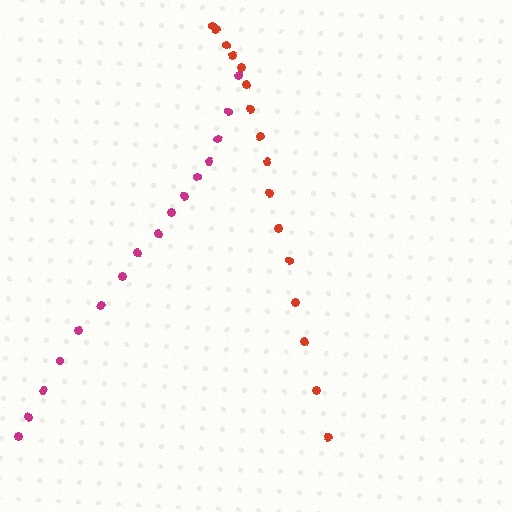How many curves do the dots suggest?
There are 2 distinct paths.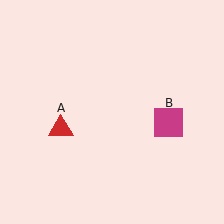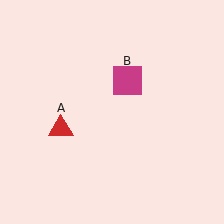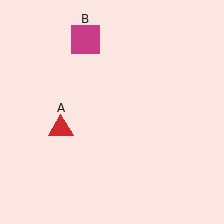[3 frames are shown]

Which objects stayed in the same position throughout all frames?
Red triangle (object A) remained stationary.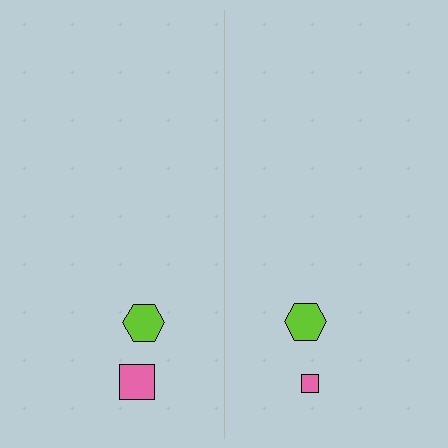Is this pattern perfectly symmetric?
No, the pattern is not perfectly symmetric. The pink square on the right side has a different size than its mirror counterpart.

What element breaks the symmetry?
The pink square on the right side has a different size than its mirror counterpart.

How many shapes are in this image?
There are 4 shapes in this image.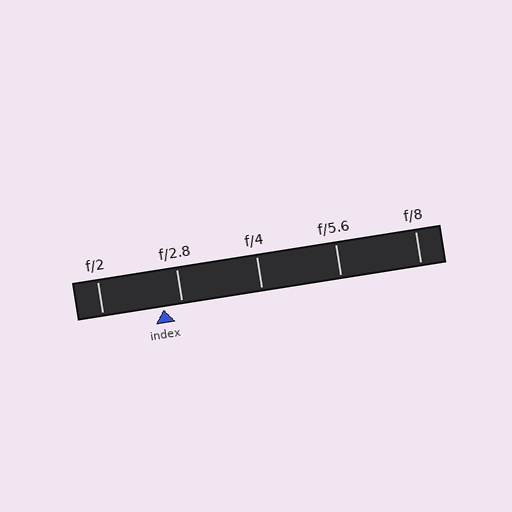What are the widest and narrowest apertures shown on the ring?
The widest aperture shown is f/2 and the narrowest is f/8.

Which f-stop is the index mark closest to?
The index mark is closest to f/2.8.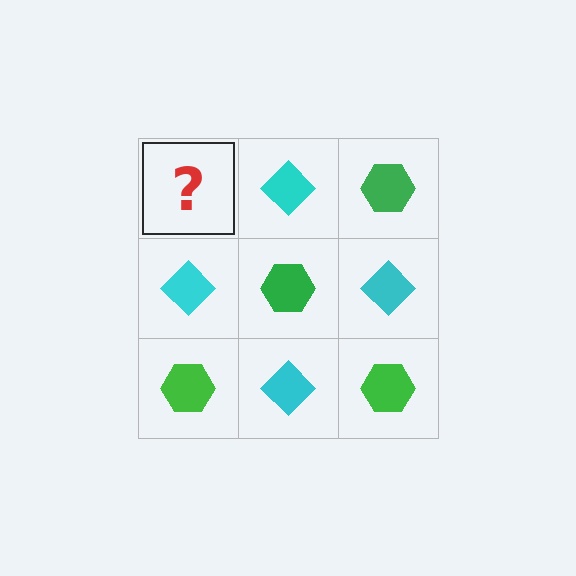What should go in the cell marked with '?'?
The missing cell should contain a green hexagon.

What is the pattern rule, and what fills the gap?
The rule is that it alternates green hexagon and cyan diamond in a checkerboard pattern. The gap should be filled with a green hexagon.